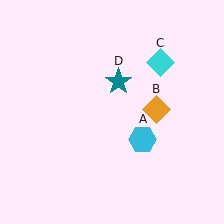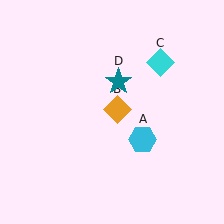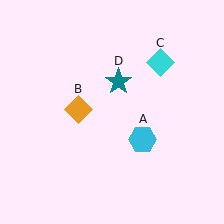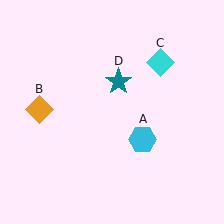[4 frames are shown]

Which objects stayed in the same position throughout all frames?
Cyan hexagon (object A) and cyan diamond (object C) and teal star (object D) remained stationary.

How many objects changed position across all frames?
1 object changed position: orange diamond (object B).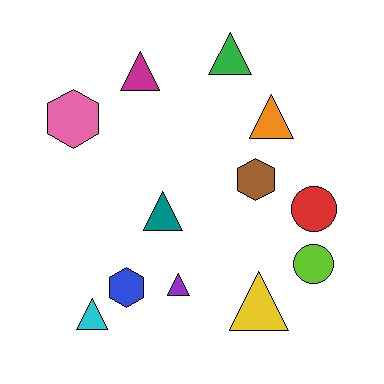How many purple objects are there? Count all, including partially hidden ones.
There is 1 purple object.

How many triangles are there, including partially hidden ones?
There are 7 triangles.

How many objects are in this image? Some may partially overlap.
There are 12 objects.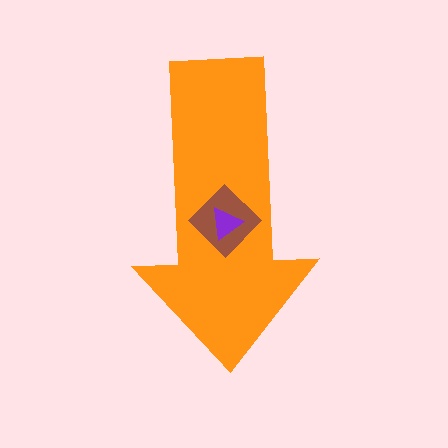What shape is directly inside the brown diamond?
The purple triangle.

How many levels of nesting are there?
3.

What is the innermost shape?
The purple triangle.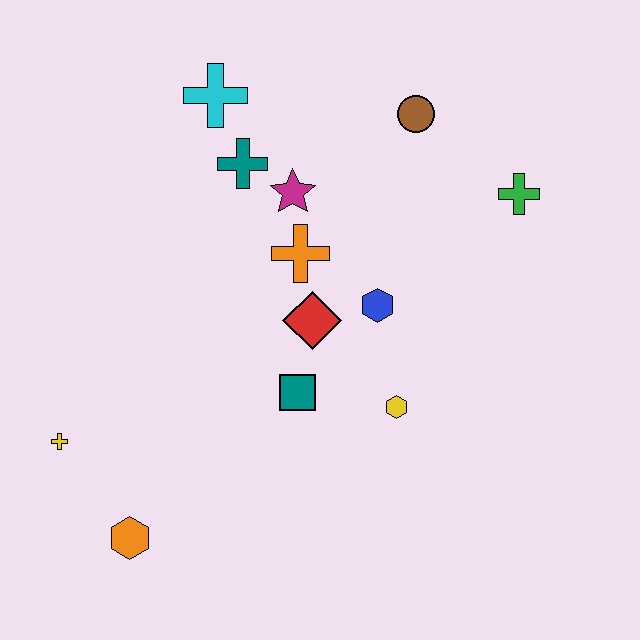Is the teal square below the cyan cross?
Yes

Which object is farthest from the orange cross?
The orange hexagon is farthest from the orange cross.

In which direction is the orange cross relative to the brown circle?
The orange cross is below the brown circle.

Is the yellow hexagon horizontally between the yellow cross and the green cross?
Yes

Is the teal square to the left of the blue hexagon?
Yes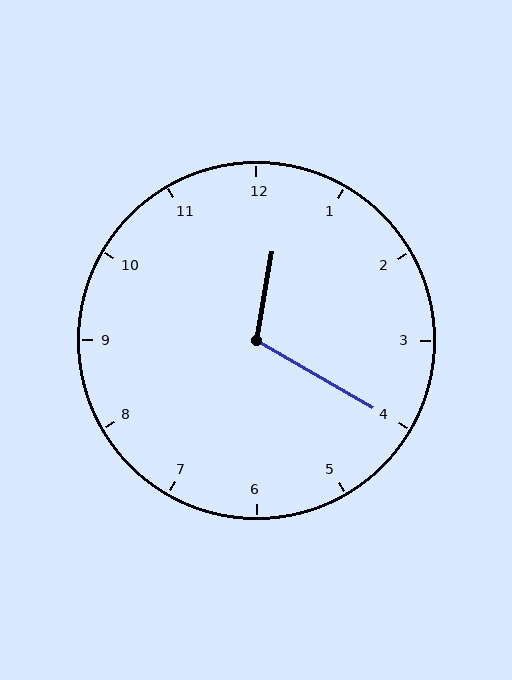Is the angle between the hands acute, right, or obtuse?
It is obtuse.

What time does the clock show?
12:20.